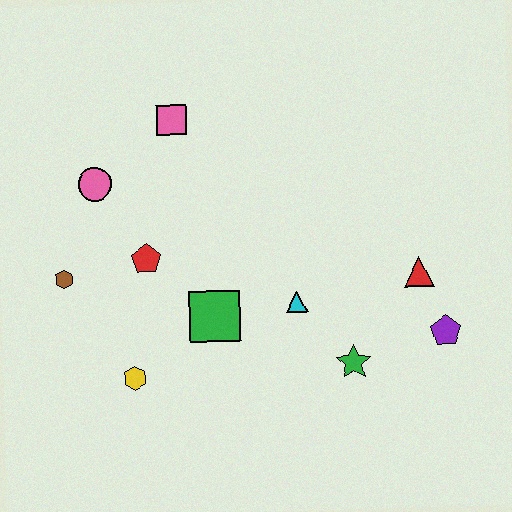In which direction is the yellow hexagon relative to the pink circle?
The yellow hexagon is below the pink circle.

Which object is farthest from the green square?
The purple pentagon is farthest from the green square.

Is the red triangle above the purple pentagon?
Yes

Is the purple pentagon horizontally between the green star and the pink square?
No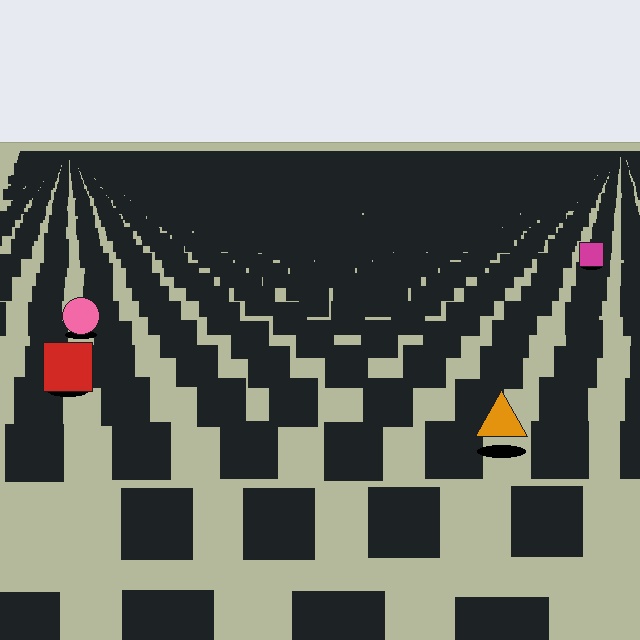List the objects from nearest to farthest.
From nearest to farthest: the orange triangle, the red square, the pink circle, the magenta square.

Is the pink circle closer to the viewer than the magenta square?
Yes. The pink circle is closer — you can tell from the texture gradient: the ground texture is coarser near it.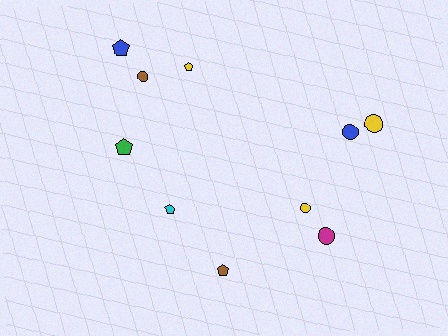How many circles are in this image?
There are 5 circles.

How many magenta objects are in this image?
There is 1 magenta object.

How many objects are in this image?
There are 10 objects.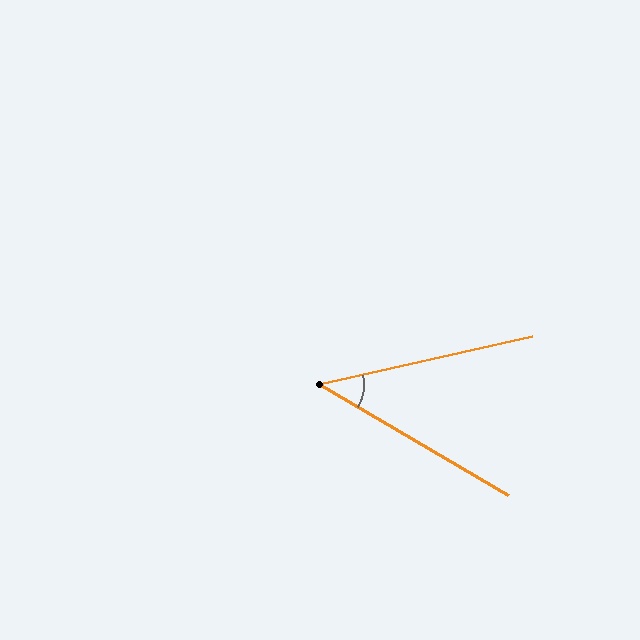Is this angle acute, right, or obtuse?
It is acute.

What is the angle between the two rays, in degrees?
Approximately 43 degrees.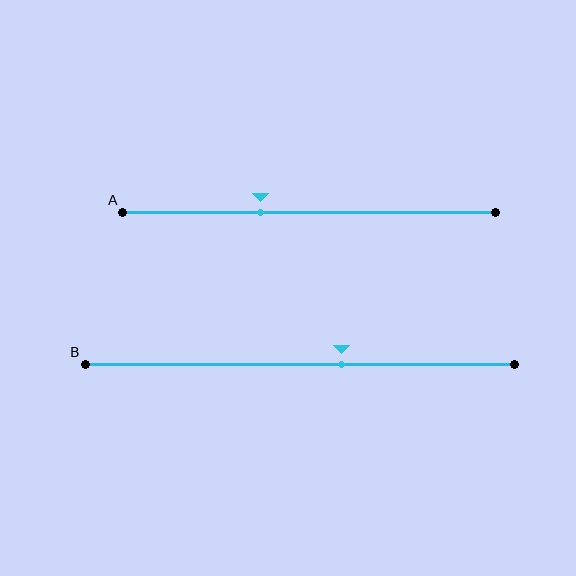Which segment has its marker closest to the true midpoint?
Segment B has its marker closest to the true midpoint.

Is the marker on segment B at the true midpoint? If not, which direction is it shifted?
No, the marker on segment B is shifted to the right by about 10% of the segment length.